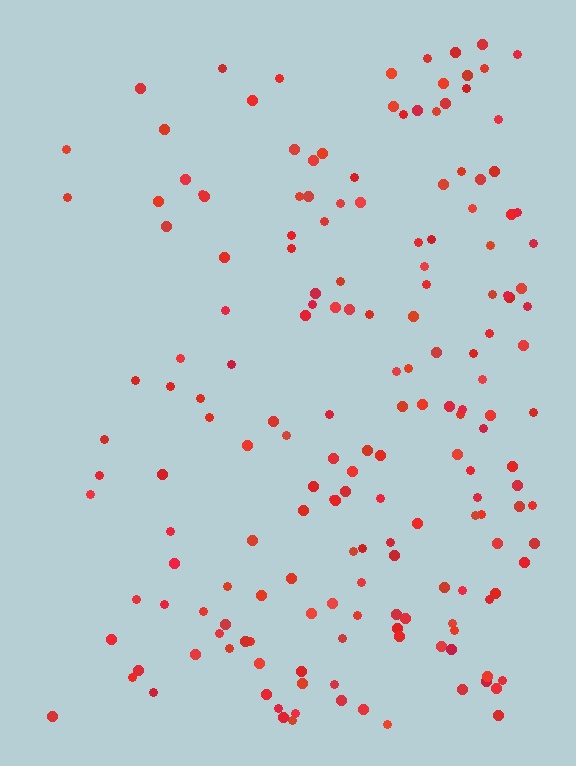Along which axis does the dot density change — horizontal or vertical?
Horizontal.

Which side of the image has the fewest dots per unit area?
The left.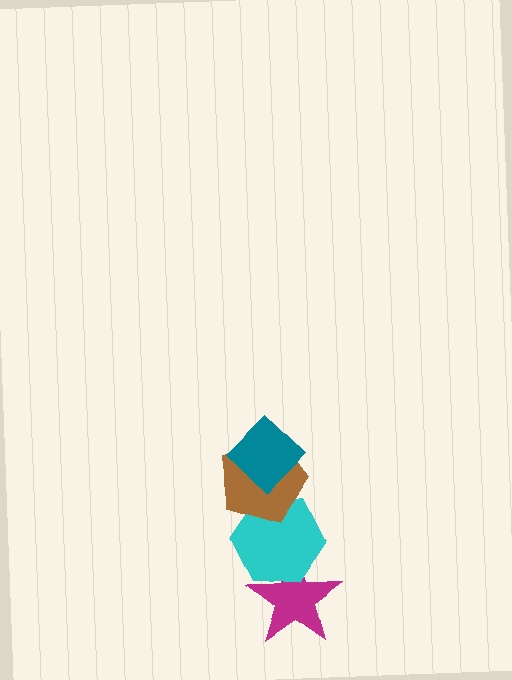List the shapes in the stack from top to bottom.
From top to bottom: the teal diamond, the brown pentagon, the cyan hexagon, the magenta star.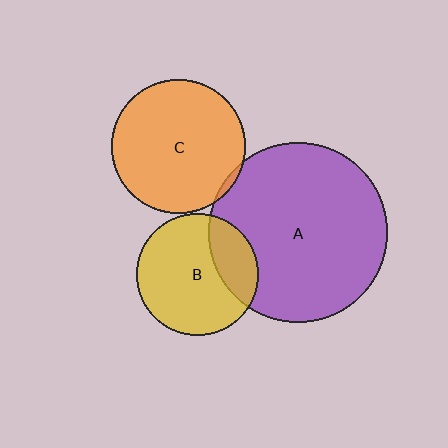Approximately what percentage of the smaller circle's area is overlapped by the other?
Approximately 5%.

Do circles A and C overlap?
Yes.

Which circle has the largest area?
Circle A (purple).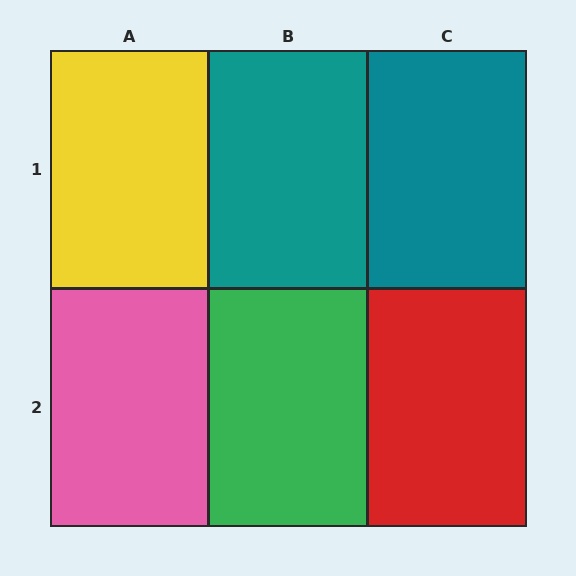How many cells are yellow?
1 cell is yellow.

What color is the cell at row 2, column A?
Pink.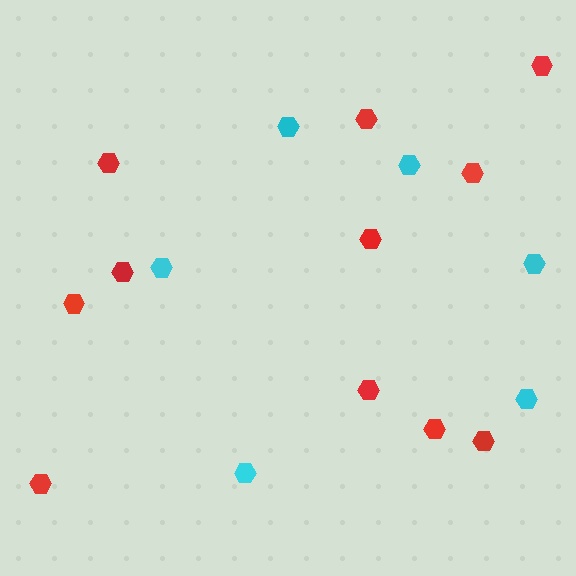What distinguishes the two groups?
There are 2 groups: one group of cyan hexagons (6) and one group of red hexagons (11).